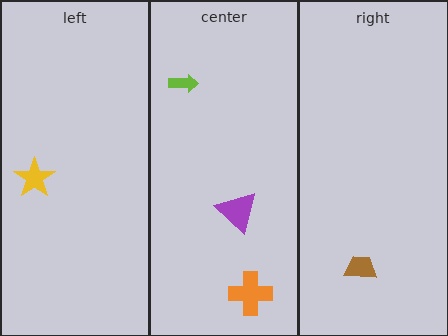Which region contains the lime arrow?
The center region.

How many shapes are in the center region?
3.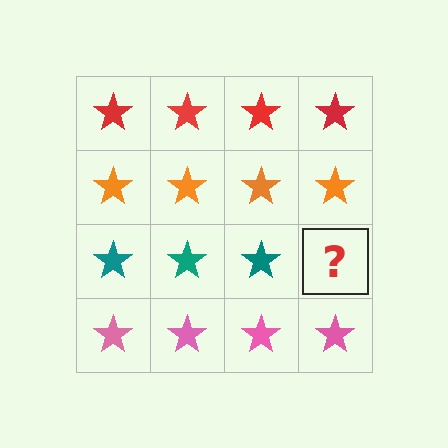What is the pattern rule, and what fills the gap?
The rule is that each row has a consistent color. The gap should be filled with a teal star.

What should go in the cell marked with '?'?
The missing cell should contain a teal star.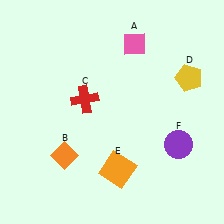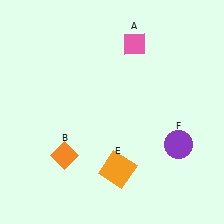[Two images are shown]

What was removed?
The red cross (C), the yellow pentagon (D) were removed in Image 2.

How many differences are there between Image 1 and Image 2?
There are 2 differences between the two images.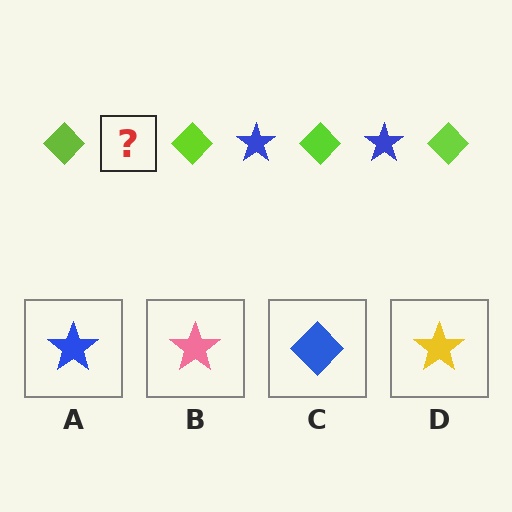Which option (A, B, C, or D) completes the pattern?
A.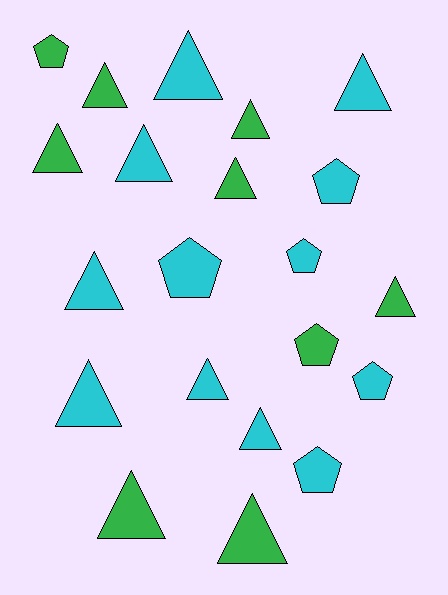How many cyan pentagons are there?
There are 5 cyan pentagons.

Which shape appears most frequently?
Triangle, with 14 objects.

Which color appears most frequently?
Cyan, with 12 objects.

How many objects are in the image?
There are 21 objects.